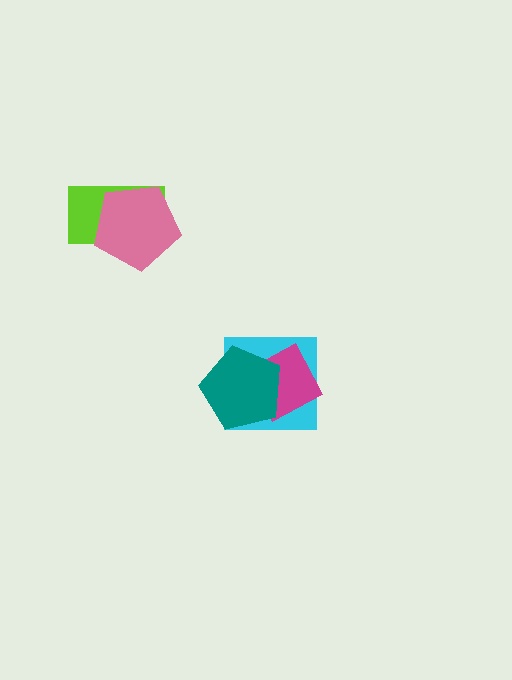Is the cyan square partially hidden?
Yes, it is partially covered by another shape.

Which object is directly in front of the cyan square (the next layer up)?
The magenta square is directly in front of the cyan square.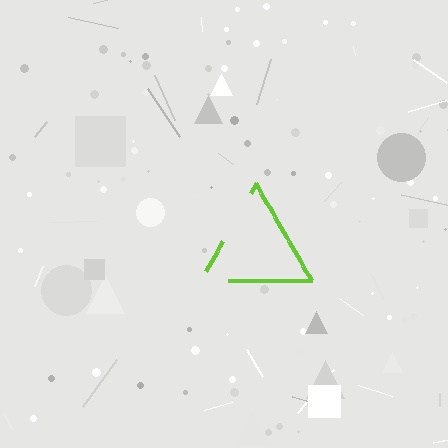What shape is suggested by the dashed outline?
The dashed outline suggests a triangle.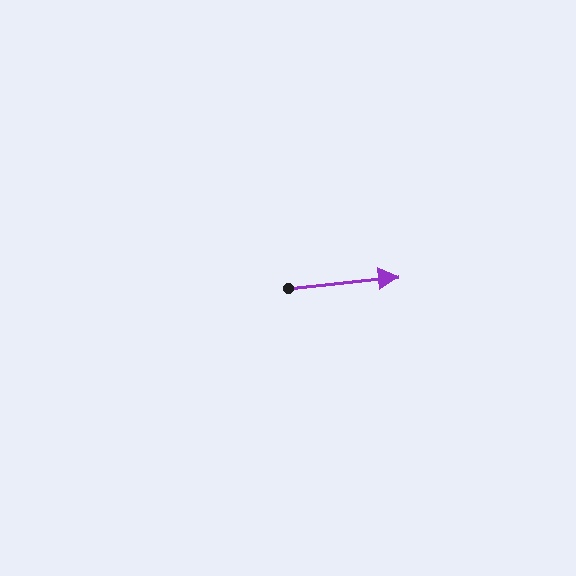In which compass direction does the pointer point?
East.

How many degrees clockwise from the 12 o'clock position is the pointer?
Approximately 84 degrees.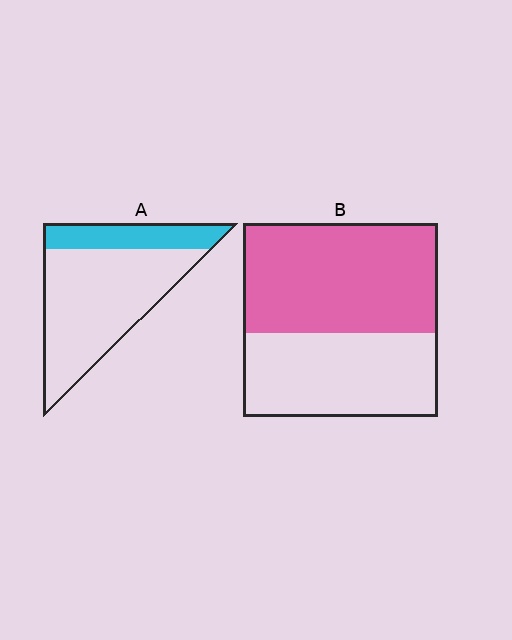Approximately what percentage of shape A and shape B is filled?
A is approximately 25% and B is approximately 55%.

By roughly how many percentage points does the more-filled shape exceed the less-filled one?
By roughly 30 percentage points (B over A).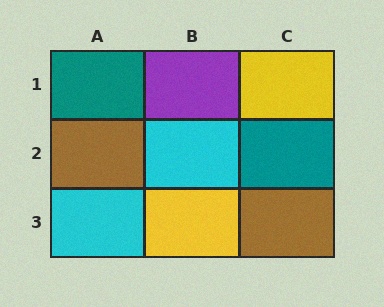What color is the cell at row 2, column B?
Cyan.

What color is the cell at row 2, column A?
Brown.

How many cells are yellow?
2 cells are yellow.